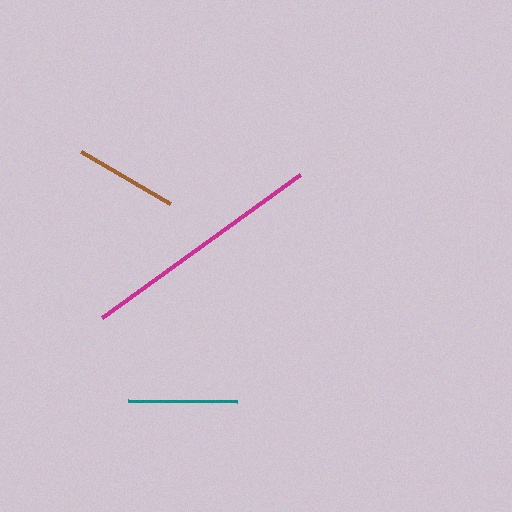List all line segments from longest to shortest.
From longest to shortest: magenta, teal, brown.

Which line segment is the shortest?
The brown line is the shortest at approximately 103 pixels.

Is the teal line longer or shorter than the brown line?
The teal line is longer than the brown line.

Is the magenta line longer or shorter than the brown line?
The magenta line is longer than the brown line.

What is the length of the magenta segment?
The magenta segment is approximately 244 pixels long.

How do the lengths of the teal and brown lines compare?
The teal and brown lines are approximately the same length.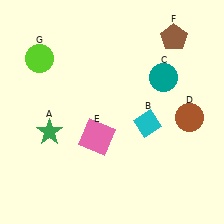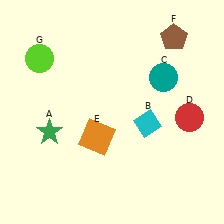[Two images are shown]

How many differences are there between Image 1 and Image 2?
There are 2 differences between the two images.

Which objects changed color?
D changed from brown to red. E changed from pink to orange.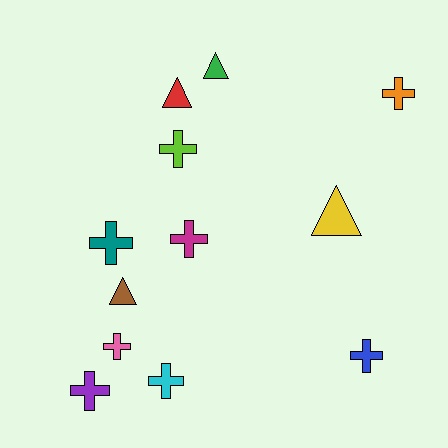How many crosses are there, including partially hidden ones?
There are 8 crosses.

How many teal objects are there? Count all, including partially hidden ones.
There is 1 teal object.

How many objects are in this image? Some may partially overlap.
There are 12 objects.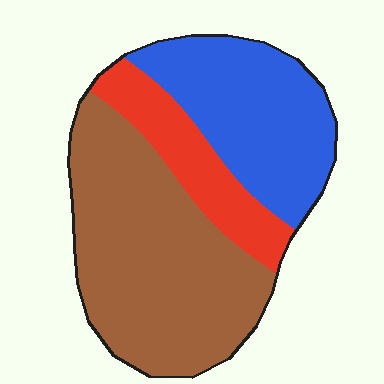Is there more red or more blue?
Blue.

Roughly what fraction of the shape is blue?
Blue takes up about one third (1/3) of the shape.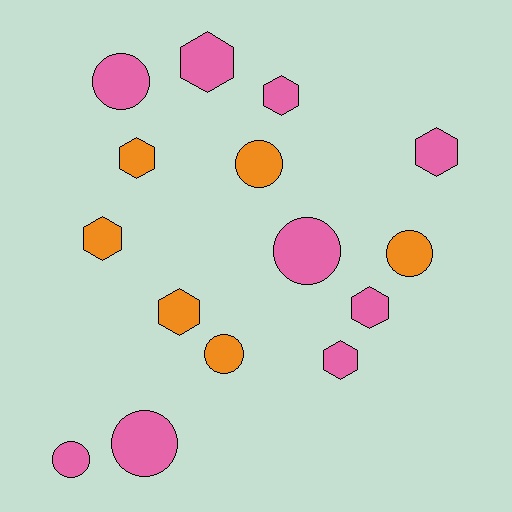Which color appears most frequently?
Pink, with 9 objects.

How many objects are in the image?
There are 15 objects.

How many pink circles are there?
There are 4 pink circles.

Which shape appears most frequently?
Hexagon, with 8 objects.